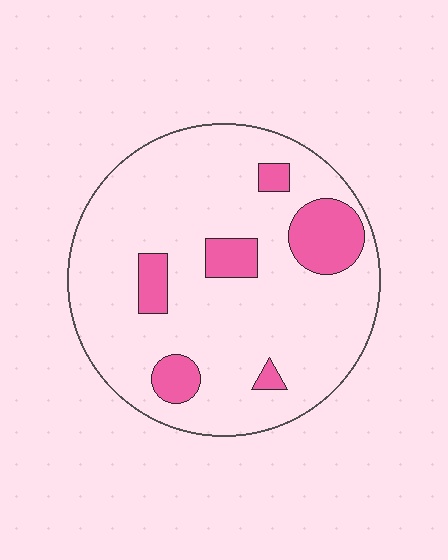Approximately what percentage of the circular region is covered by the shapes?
Approximately 15%.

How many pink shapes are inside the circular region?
6.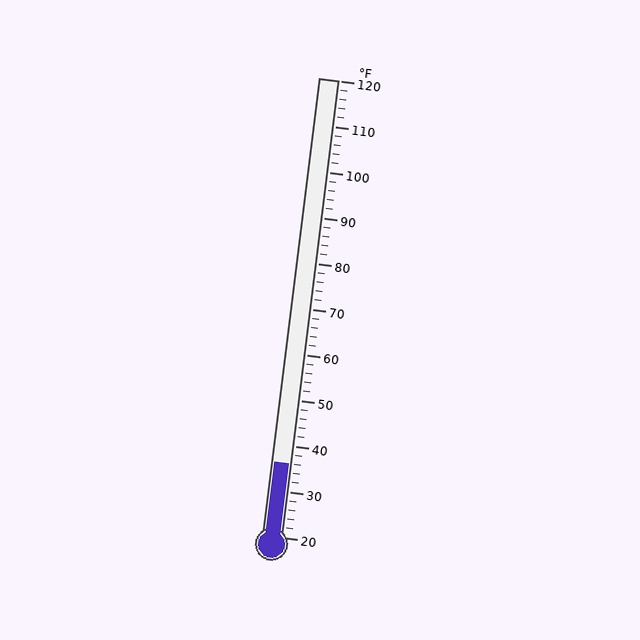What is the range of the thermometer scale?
The thermometer scale ranges from 20°F to 120°F.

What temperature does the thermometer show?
The thermometer shows approximately 36°F.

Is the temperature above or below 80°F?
The temperature is below 80°F.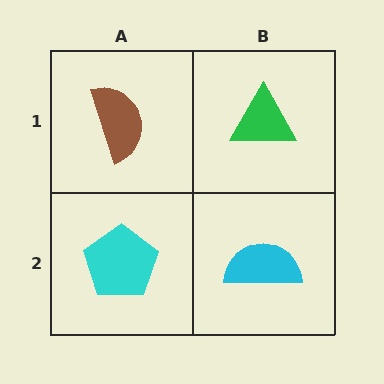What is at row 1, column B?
A green triangle.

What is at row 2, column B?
A cyan semicircle.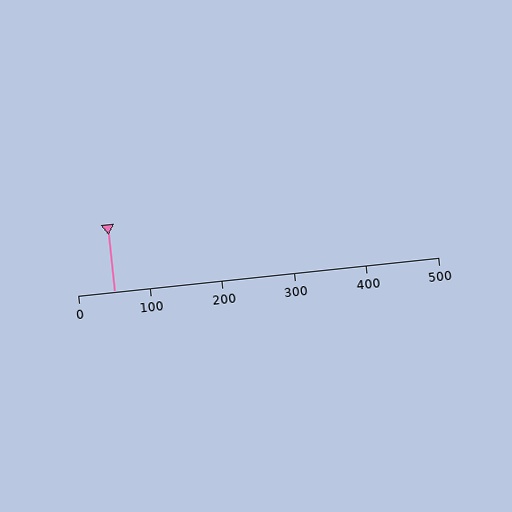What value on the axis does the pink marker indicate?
The marker indicates approximately 50.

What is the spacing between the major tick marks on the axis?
The major ticks are spaced 100 apart.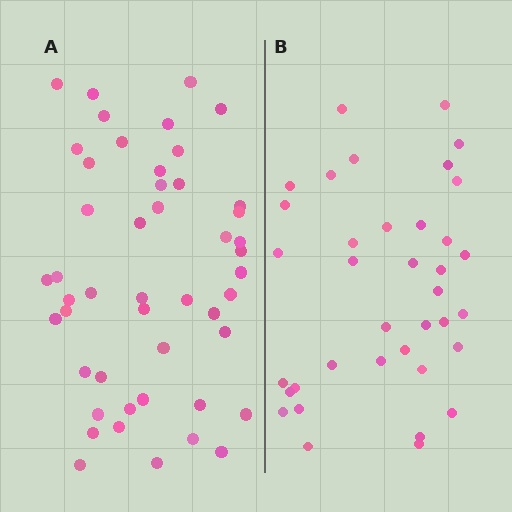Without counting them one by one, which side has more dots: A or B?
Region A (the left region) has more dots.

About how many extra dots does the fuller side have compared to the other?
Region A has roughly 12 or so more dots than region B.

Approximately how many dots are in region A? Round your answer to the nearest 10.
About 50 dots. (The exact count is 48, which rounds to 50.)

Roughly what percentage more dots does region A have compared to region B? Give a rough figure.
About 30% more.